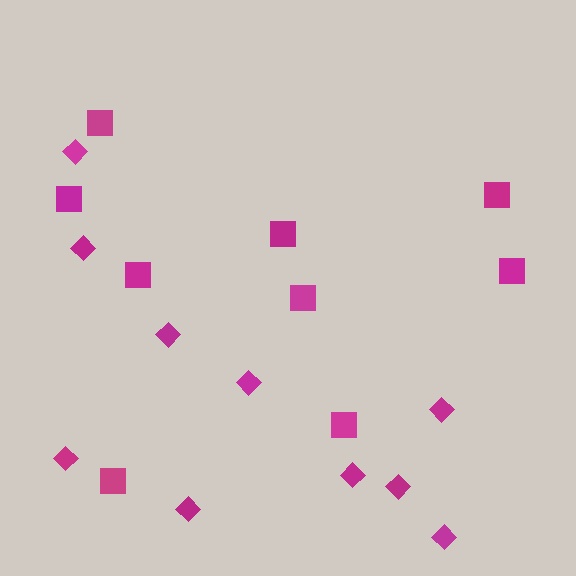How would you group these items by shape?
There are 2 groups: one group of squares (9) and one group of diamonds (10).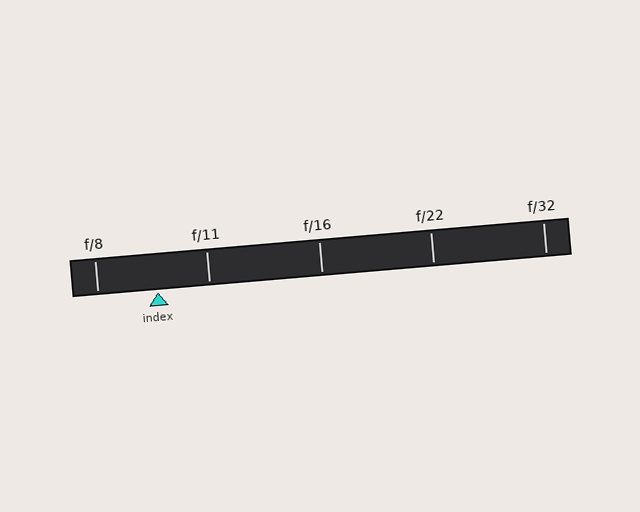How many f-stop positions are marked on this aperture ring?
There are 5 f-stop positions marked.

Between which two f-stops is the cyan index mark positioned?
The index mark is between f/8 and f/11.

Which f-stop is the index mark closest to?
The index mark is closest to f/11.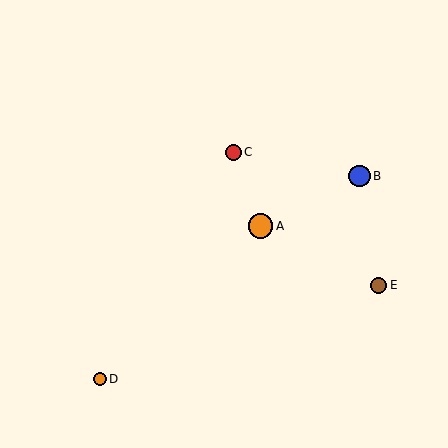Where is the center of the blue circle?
The center of the blue circle is at (360, 176).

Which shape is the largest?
The orange circle (labeled A) is the largest.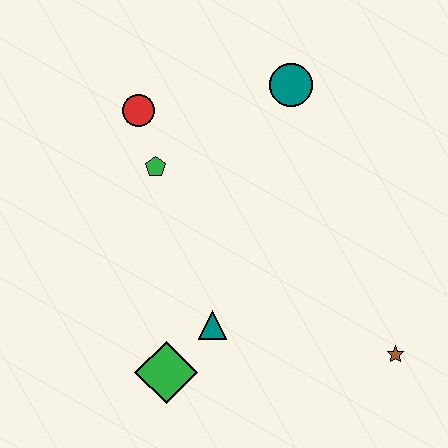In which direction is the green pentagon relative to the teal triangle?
The green pentagon is above the teal triangle.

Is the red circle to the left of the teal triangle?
Yes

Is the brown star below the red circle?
Yes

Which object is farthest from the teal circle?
The green diamond is farthest from the teal circle.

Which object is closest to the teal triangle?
The green diamond is closest to the teal triangle.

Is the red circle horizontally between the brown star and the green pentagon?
No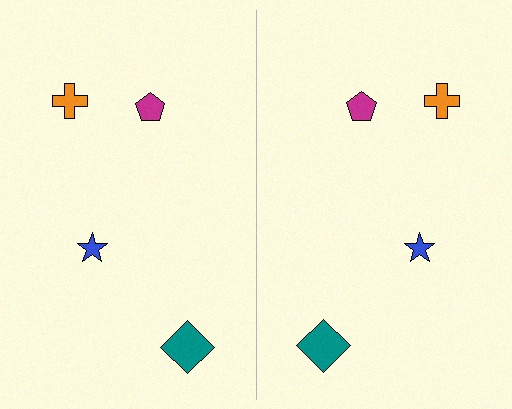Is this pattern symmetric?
Yes, this pattern has bilateral (reflection) symmetry.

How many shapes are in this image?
There are 8 shapes in this image.